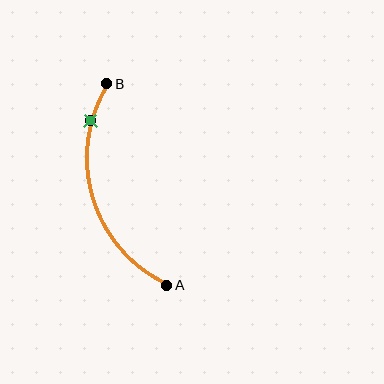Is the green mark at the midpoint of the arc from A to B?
No. The green mark lies on the arc but is closer to endpoint B. The arc midpoint would be at the point on the curve equidistant along the arc from both A and B.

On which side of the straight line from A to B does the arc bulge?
The arc bulges to the left of the straight line connecting A and B.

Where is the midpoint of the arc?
The arc midpoint is the point on the curve farthest from the straight line joining A and B. It sits to the left of that line.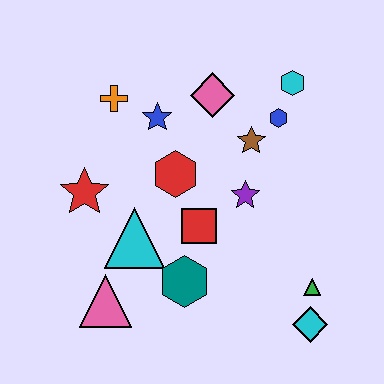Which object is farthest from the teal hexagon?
The cyan hexagon is farthest from the teal hexagon.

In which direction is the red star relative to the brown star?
The red star is to the left of the brown star.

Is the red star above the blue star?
No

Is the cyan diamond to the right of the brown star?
Yes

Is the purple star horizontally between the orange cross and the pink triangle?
No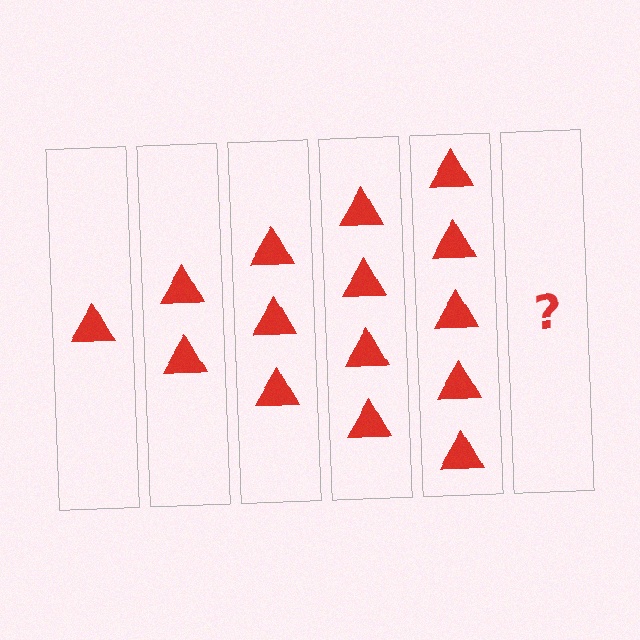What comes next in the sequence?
The next element should be 6 triangles.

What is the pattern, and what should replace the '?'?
The pattern is that each step adds one more triangle. The '?' should be 6 triangles.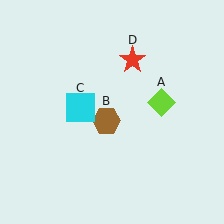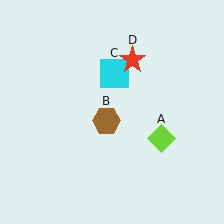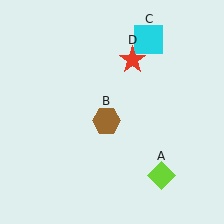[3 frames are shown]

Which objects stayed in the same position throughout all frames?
Brown hexagon (object B) and red star (object D) remained stationary.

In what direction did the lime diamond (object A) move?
The lime diamond (object A) moved down.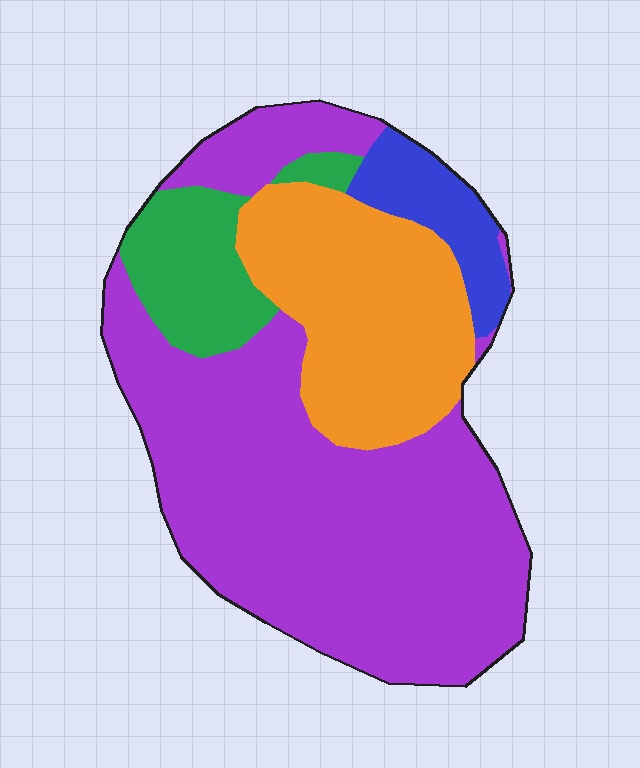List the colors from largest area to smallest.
From largest to smallest: purple, orange, green, blue.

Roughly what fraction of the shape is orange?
Orange takes up about one quarter (1/4) of the shape.